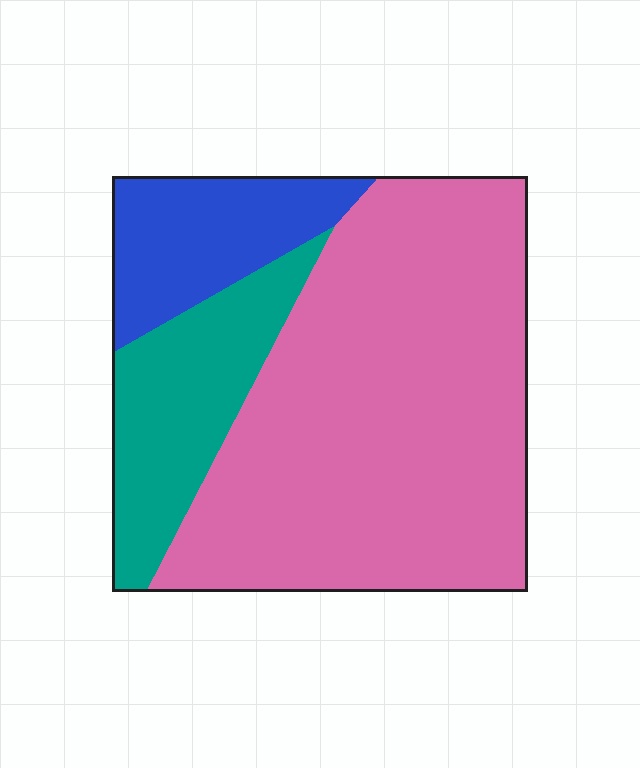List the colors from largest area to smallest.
From largest to smallest: pink, teal, blue.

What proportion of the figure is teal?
Teal covers roughly 20% of the figure.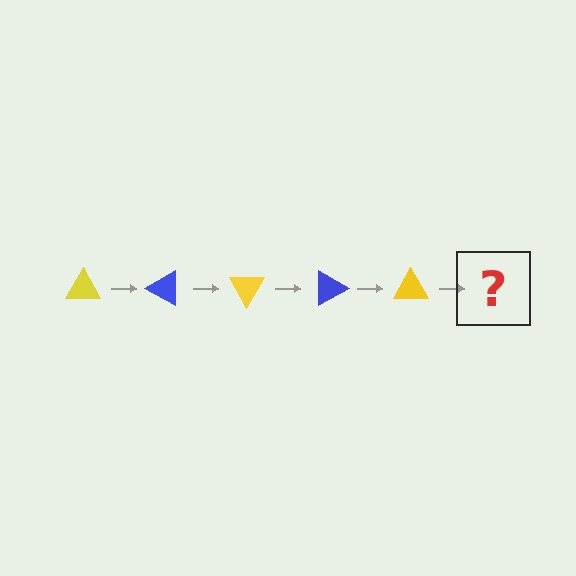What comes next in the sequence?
The next element should be a blue triangle, rotated 150 degrees from the start.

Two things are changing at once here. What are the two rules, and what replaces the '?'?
The two rules are that it rotates 30 degrees each step and the color cycles through yellow and blue. The '?' should be a blue triangle, rotated 150 degrees from the start.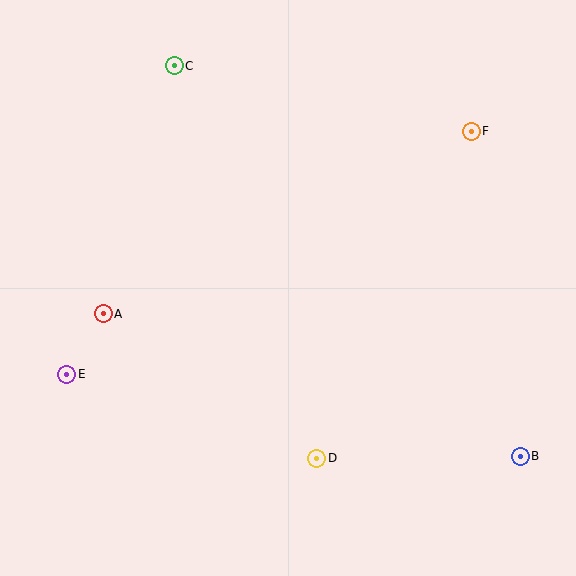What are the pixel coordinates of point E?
Point E is at (67, 374).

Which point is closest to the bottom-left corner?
Point E is closest to the bottom-left corner.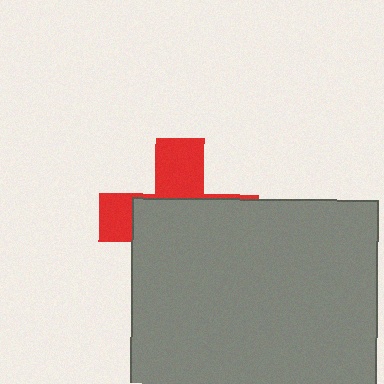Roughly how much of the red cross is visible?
A small part of it is visible (roughly 36%).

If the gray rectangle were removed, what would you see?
You would see the complete red cross.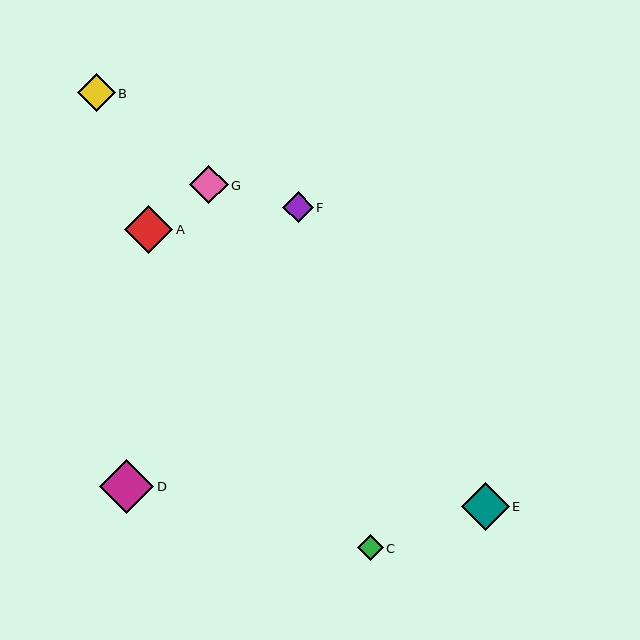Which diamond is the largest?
Diamond D is the largest with a size of approximately 55 pixels.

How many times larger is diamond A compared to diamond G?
Diamond A is approximately 1.2 times the size of diamond G.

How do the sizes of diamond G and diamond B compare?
Diamond G and diamond B are approximately the same size.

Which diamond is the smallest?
Diamond C is the smallest with a size of approximately 26 pixels.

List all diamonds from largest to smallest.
From largest to smallest: D, E, A, G, B, F, C.